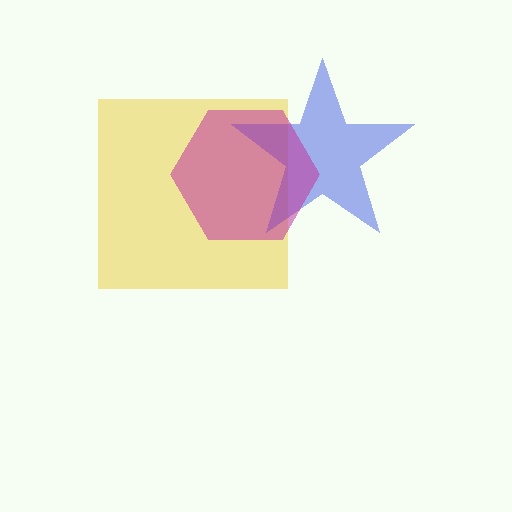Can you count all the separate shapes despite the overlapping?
Yes, there are 3 separate shapes.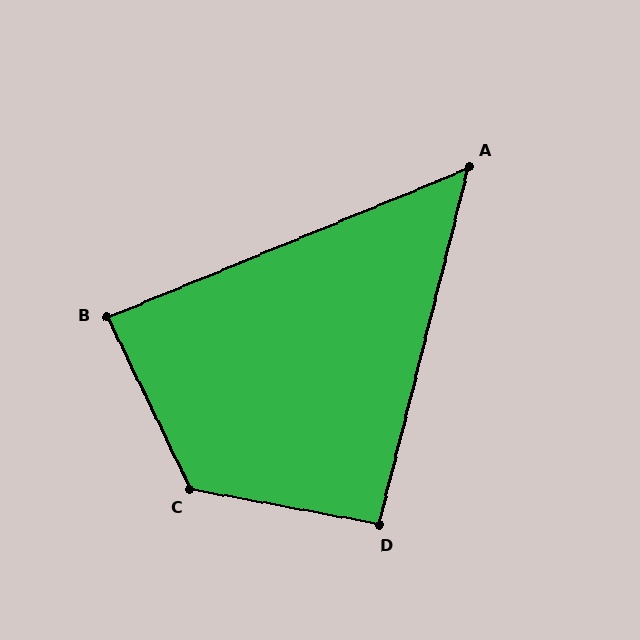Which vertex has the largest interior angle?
C, at approximately 126 degrees.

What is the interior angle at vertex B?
Approximately 87 degrees (approximately right).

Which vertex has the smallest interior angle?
A, at approximately 54 degrees.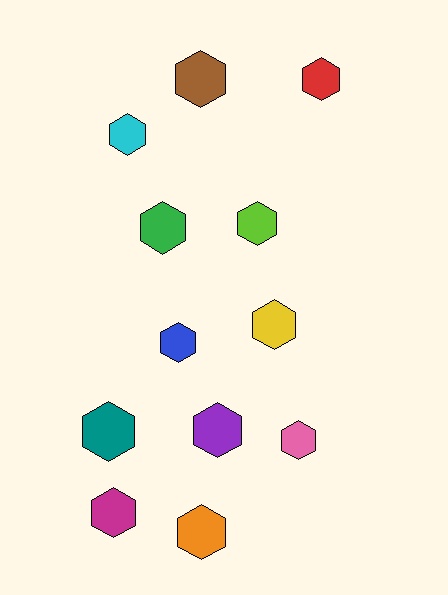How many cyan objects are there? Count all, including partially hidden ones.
There is 1 cyan object.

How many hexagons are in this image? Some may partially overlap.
There are 12 hexagons.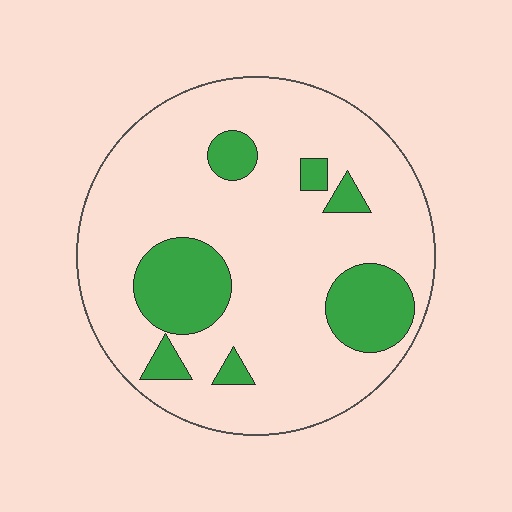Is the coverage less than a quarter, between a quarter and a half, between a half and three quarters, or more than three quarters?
Less than a quarter.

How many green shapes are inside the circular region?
7.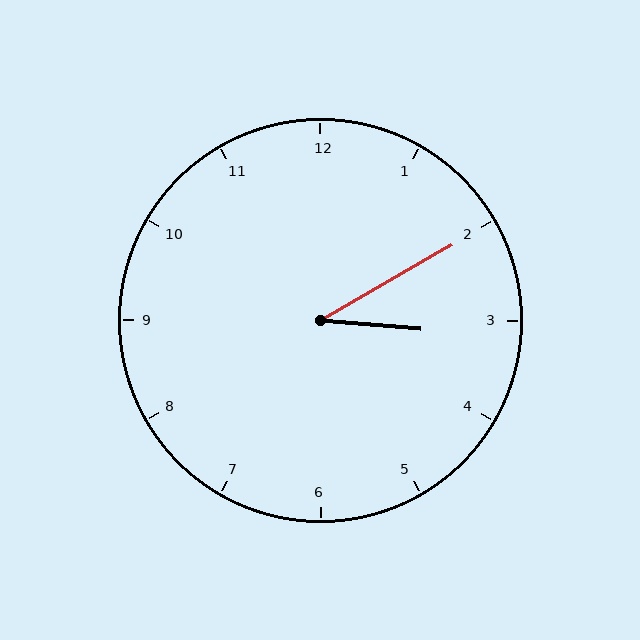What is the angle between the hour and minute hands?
Approximately 35 degrees.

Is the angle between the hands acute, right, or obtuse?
It is acute.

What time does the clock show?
3:10.